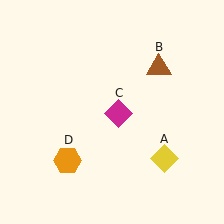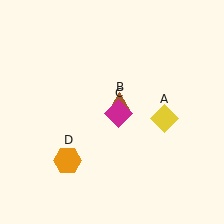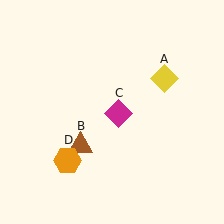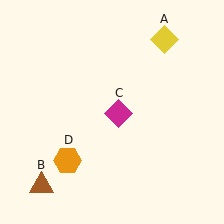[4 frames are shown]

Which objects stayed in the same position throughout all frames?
Magenta diamond (object C) and orange hexagon (object D) remained stationary.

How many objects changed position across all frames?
2 objects changed position: yellow diamond (object A), brown triangle (object B).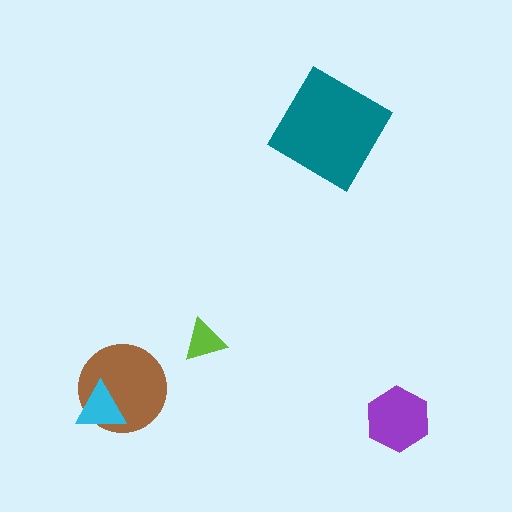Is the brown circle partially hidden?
Yes, it is partially covered by another shape.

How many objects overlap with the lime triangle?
0 objects overlap with the lime triangle.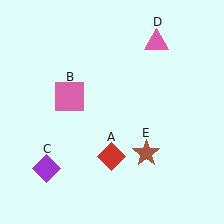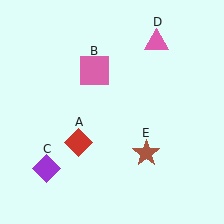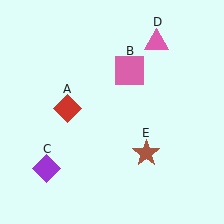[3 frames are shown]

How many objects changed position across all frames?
2 objects changed position: red diamond (object A), pink square (object B).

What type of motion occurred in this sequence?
The red diamond (object A), pink square (object B) rotated clockwise around the center of the scene.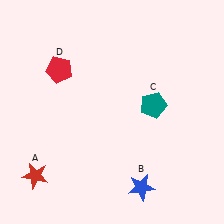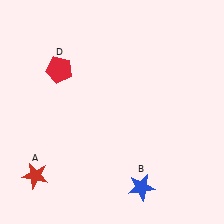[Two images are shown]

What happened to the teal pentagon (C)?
The teal pentagon (C) was removed in Image 2. It was in the top-right area of Image 1.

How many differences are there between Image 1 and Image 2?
There is 1 difference between the two images.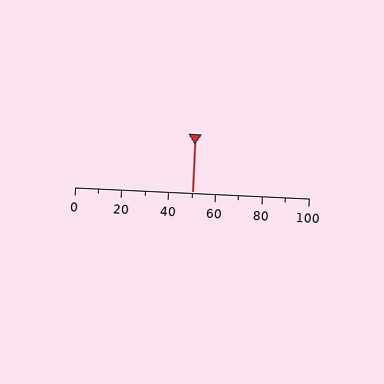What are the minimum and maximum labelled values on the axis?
The axis runs from 0 to 100.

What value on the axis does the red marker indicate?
The marker indicates approximately 50.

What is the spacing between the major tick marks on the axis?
The major ticks are spaced 20 apart.